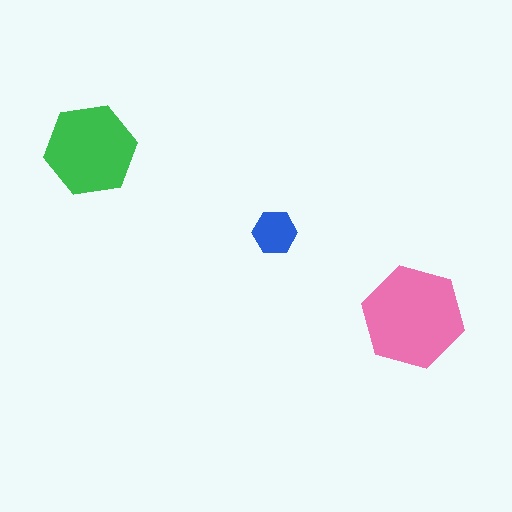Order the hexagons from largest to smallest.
the pink one, the green one, the blue one.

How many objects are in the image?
There are 3 objects in the image.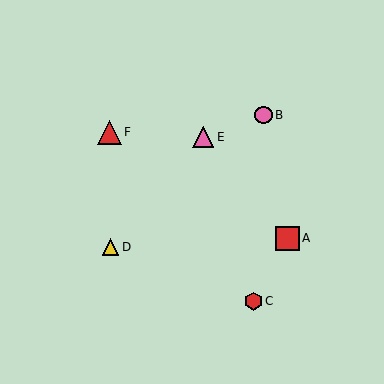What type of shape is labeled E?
Shape E is a pink triangle.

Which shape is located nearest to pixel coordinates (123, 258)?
The yellow triangle (labeled D) at (110, 247) is nearest to that location.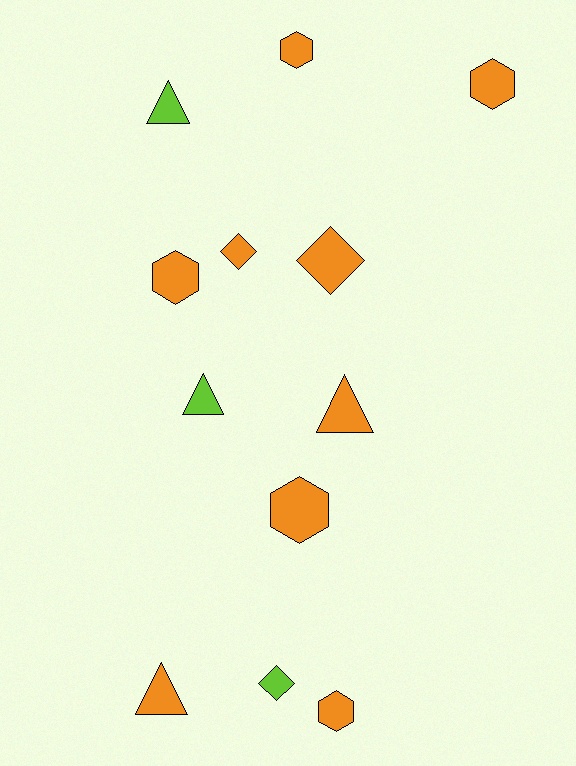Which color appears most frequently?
Orange, with 9 objects.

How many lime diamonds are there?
There is 1 lime diamond.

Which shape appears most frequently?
Hexagon, with 5 objects.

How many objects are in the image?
There are 12 objects.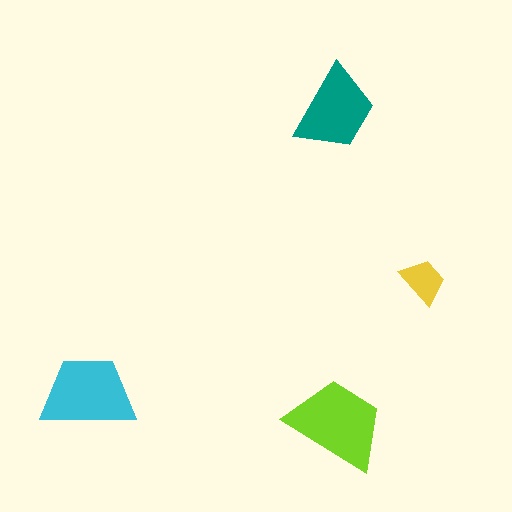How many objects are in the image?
There are 4 objects in the image.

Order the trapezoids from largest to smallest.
the lime one, the cyan one, the teal one, the yellow one.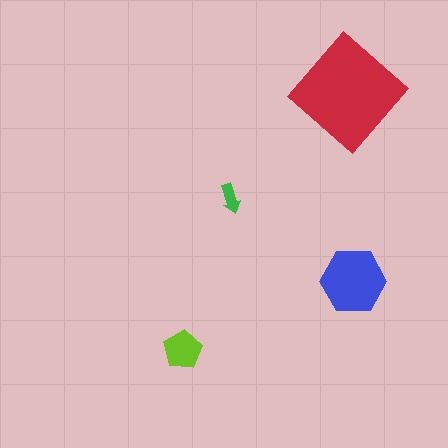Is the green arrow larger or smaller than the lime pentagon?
Smaller.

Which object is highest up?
The red diamond is topmost.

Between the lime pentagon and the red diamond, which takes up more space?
The red diamond.